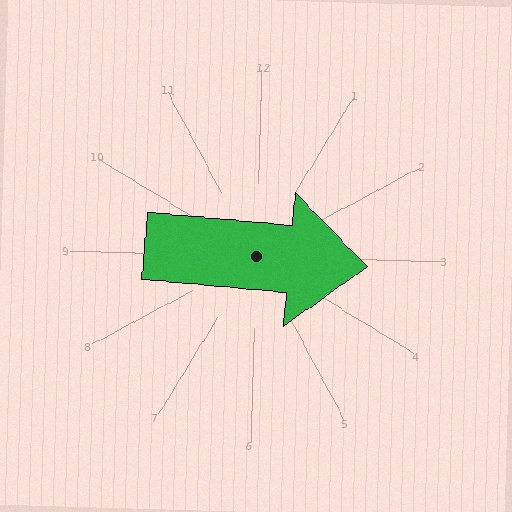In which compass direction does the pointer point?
East.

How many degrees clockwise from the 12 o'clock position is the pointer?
Approximately 94 degrees.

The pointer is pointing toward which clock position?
Roughly 3 o'clock.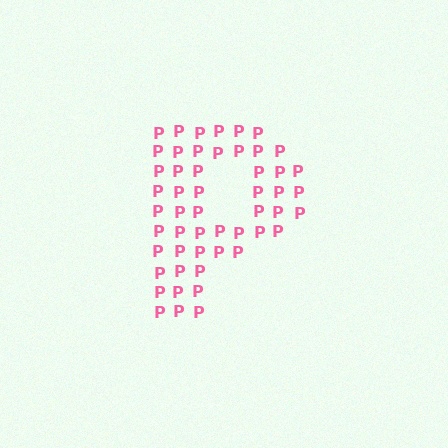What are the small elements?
The small elements are letter P's.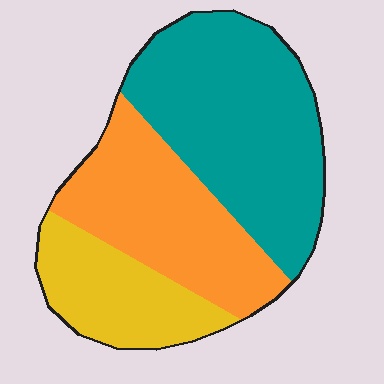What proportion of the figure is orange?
Orange takes up about one third (1/3) of the figure.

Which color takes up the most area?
Teal, at roughly 45%.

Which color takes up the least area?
Yellow, at roughly 20%.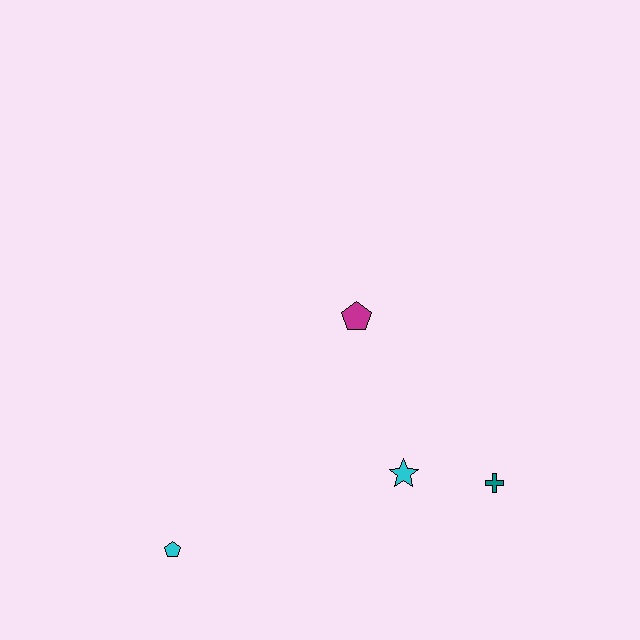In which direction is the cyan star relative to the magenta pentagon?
The cyan star is below the magenta pentagon.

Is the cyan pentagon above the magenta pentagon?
No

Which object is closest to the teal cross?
The cyan star is closest to the teal cross.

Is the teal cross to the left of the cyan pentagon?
No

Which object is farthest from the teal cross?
The cyan pentagon is farthest from the teal cross.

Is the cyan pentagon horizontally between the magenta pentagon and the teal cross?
No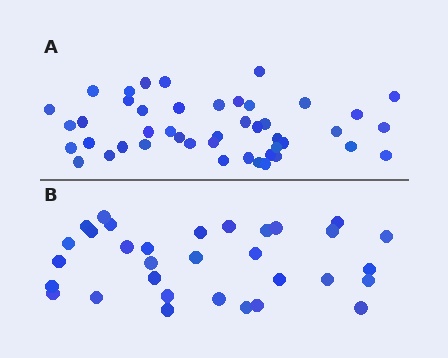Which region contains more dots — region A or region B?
Region A (the top region) has more dots.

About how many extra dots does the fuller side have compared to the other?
Region A has approximately 15 more dots than region B.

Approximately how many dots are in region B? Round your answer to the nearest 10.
About 30 dots. (The exact count is 32, which rounds to 30.)